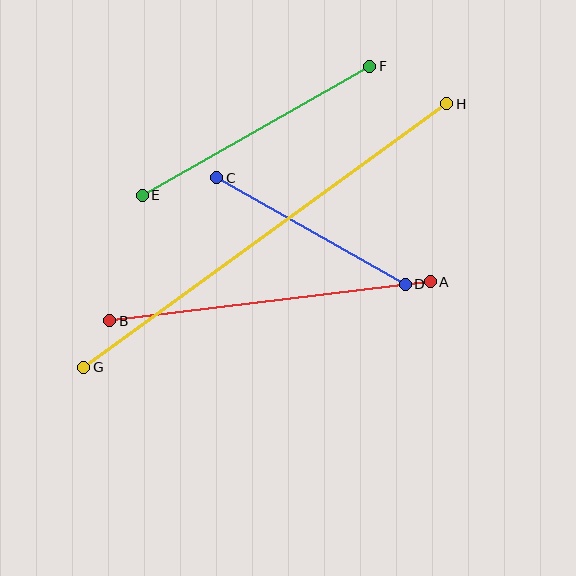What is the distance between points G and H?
The distance is approximately 449 pixels.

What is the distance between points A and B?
The distance is approximately 323 pixels.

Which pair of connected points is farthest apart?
Points G and H are farthest apart.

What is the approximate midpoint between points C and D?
The midpoint is at approximately (311, 231) pixels.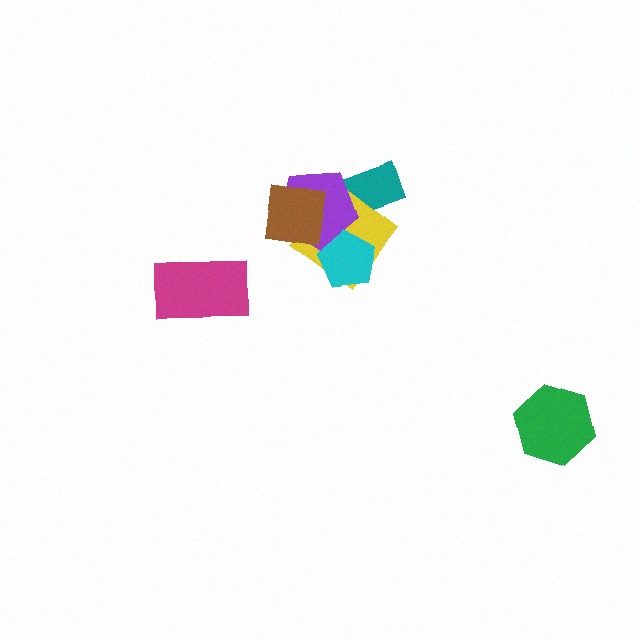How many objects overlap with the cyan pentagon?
2 objects overlap with the cyan pentagon.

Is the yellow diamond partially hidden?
Yes, it is partially covered by another shape.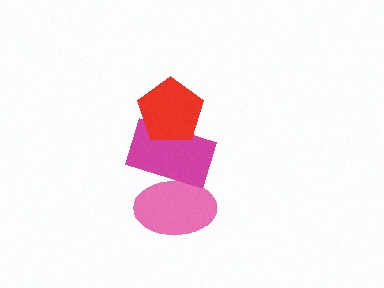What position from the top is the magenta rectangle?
The magenta rectangle is 2nd from the top.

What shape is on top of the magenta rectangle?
The red pentagon is on top of the magenta rectangle.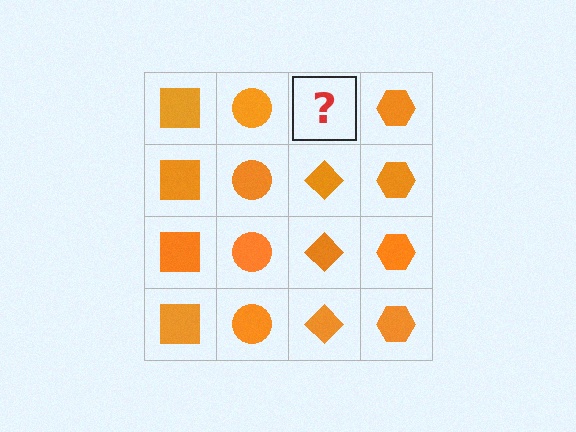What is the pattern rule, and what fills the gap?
The rule is that each column has a consistent shape. The gap should be filled with an orange diamond.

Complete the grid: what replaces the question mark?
The question mark should be replaced with an orange diamond.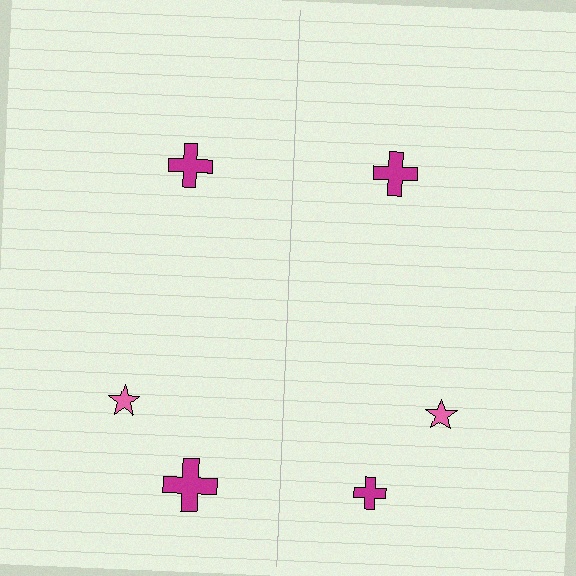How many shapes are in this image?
There are 6 shapes in this image.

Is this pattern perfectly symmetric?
No, the pattern is not perfectly symmetric. The magenta cross on the right side has a different size than its mirror counterpart.